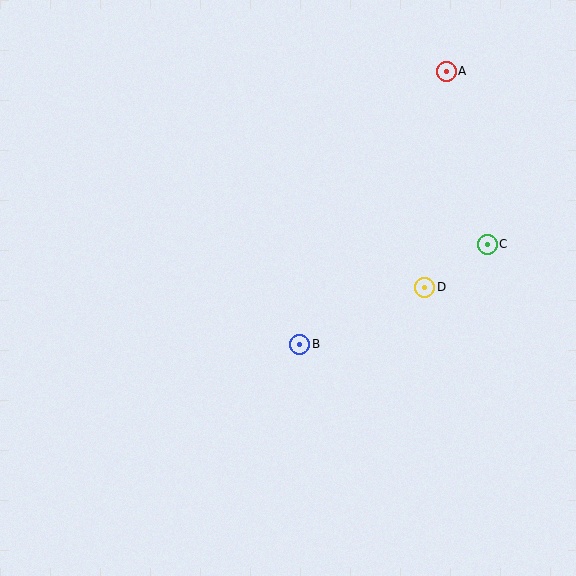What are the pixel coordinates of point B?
Point B is at (300, 344).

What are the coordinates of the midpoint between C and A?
The midpoint between C and A is at (467, 158).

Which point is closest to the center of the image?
Point B at (300, 344) is closest to the center.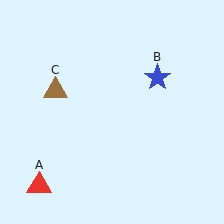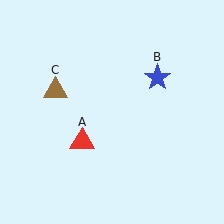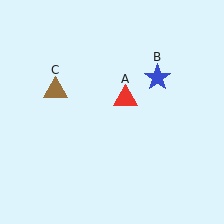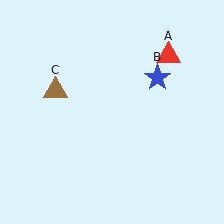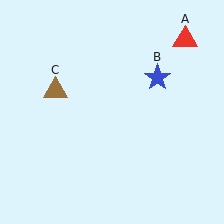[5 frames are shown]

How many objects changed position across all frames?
1 object changed position: red triangle (object A).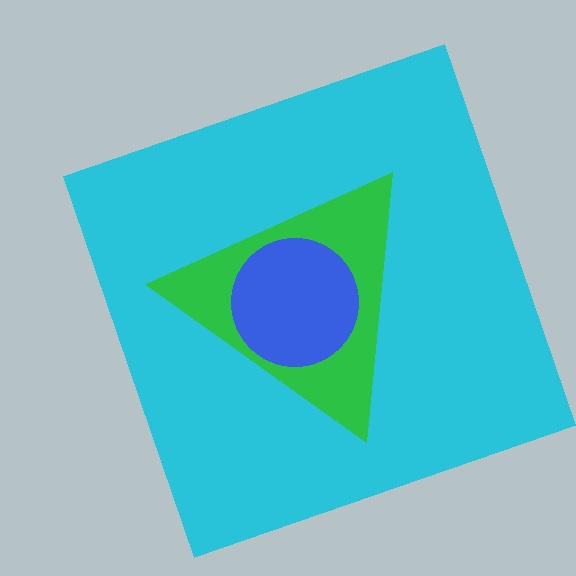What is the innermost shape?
The blue circle.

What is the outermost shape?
The cyan square.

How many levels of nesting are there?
3.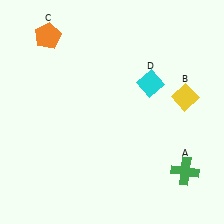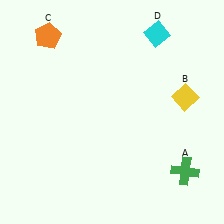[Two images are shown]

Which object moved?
The cyan diamond (D) moved up.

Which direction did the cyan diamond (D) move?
The cyan diamond (D) moved up.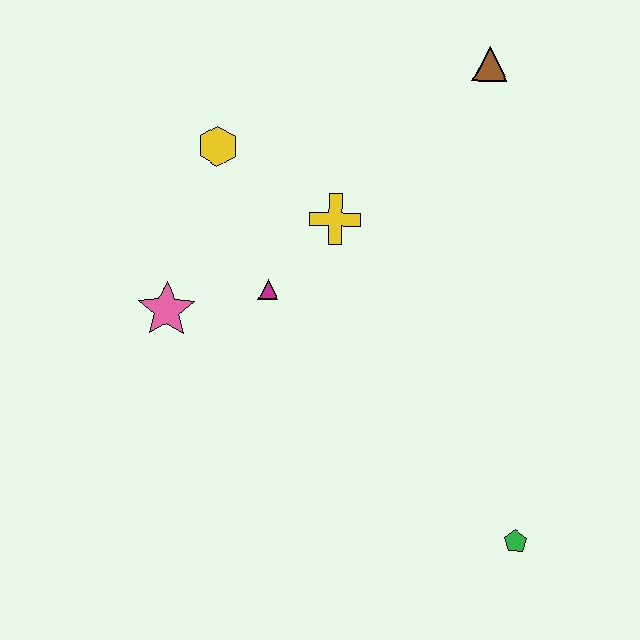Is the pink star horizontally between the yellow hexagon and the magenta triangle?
No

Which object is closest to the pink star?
The magenta triangle is closest to the pink star.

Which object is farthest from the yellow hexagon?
The green pentagon is farthest from the yellow hexagon.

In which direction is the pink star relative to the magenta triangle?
The pink star is to the left of the magenta triangle.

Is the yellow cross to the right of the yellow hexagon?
Yes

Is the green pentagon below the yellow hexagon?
Yes